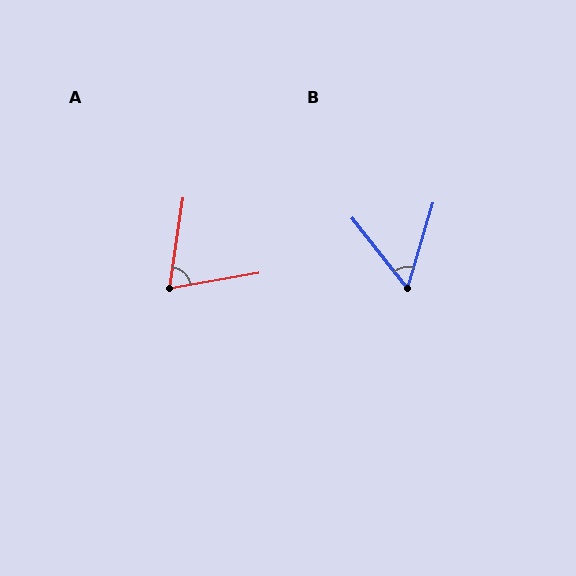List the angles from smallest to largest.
B (55°), A (72°).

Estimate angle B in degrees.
Approximately 55 degrees.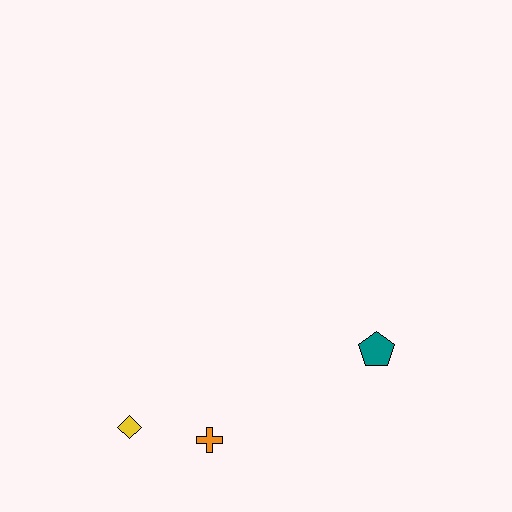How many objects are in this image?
There are 3 objects.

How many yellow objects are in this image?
There is 1 yellow object.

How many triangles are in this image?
There are no triangles.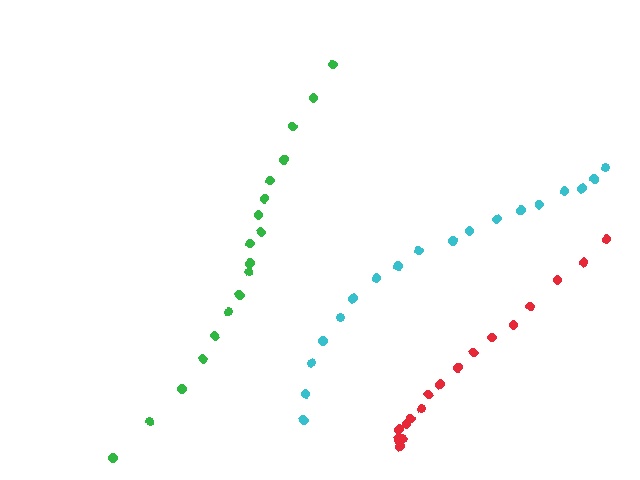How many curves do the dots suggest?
There are 3 distinct paths.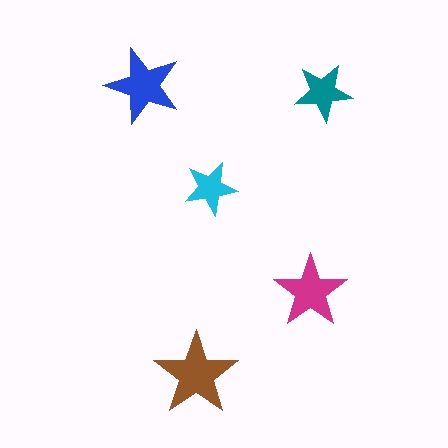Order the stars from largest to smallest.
the brown one, the blue one, the magenta one, the teal one, the cyan one.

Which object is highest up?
The blue star is topmost.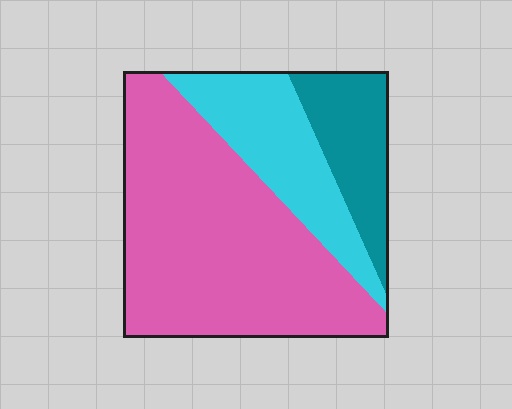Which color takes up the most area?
Pink, at roughly 60%.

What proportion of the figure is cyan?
Cyan covers roughly 25% of the figure.